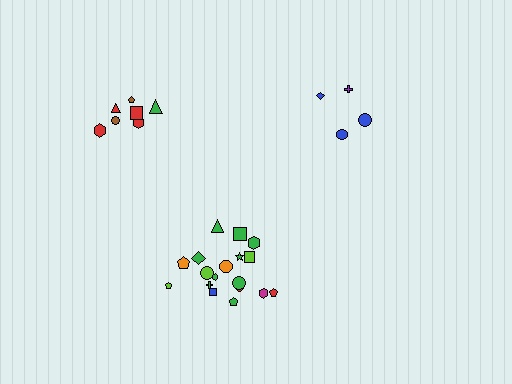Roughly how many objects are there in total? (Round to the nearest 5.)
Roughly 30 objects in total.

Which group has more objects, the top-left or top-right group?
The top-left group.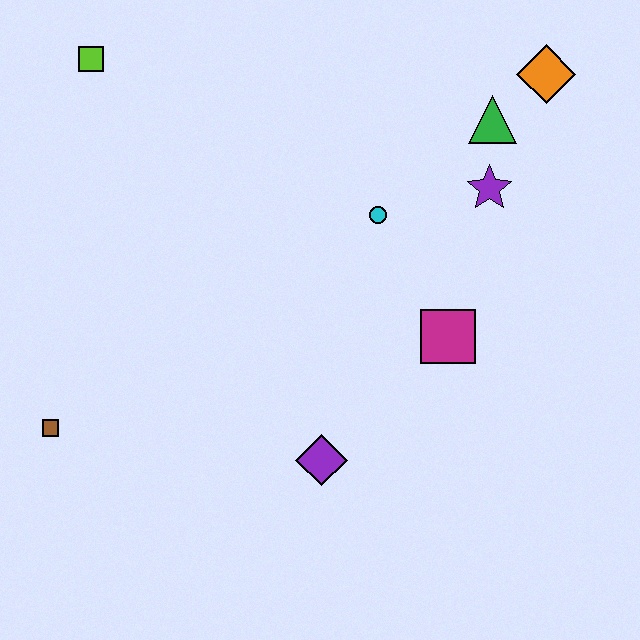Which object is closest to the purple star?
The green triangle is closest to the purple star.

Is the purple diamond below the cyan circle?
Yes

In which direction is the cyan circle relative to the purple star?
The cyan circle is to the left of the purple star.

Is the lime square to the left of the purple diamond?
Yes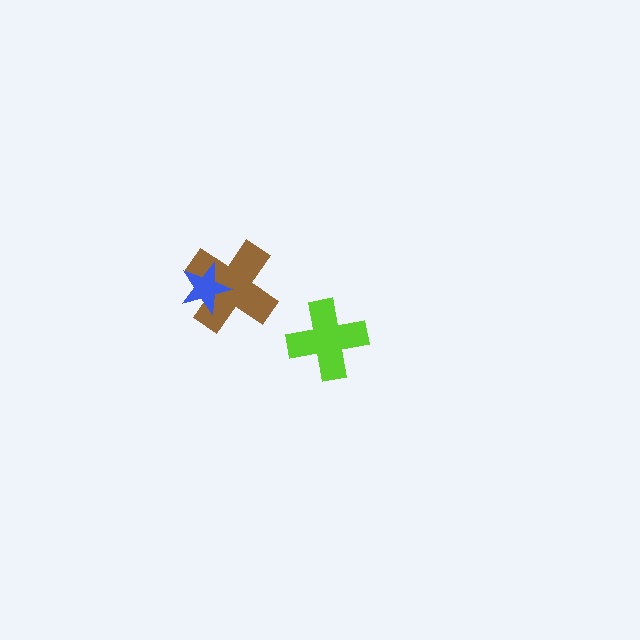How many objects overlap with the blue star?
1 object overlaps with the blue star.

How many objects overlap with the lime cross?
0 objects overlap with the lime cross.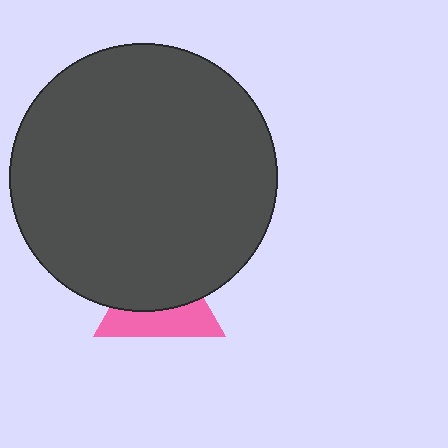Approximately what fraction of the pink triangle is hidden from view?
Roughly 56% of the pink triangle is hidden behind the dark gray circle.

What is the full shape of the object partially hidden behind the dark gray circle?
The partially hidden object is a pink triangle.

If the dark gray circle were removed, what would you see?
You would see the complete pink triangle.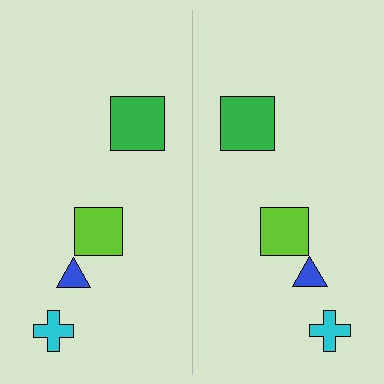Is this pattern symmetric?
Yes, this pattern has bilateral (reflection) symmetry.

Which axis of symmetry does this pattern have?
The pattern has a vertical axis of symmetry running through the center of the image.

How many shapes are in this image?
There are 8 shapes in this image.